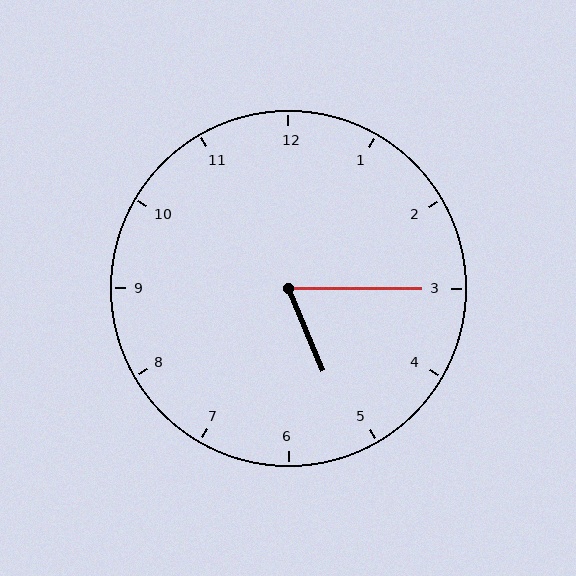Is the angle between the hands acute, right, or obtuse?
It is acute.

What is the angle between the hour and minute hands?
Approximately 68 degrees.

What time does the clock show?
5:15.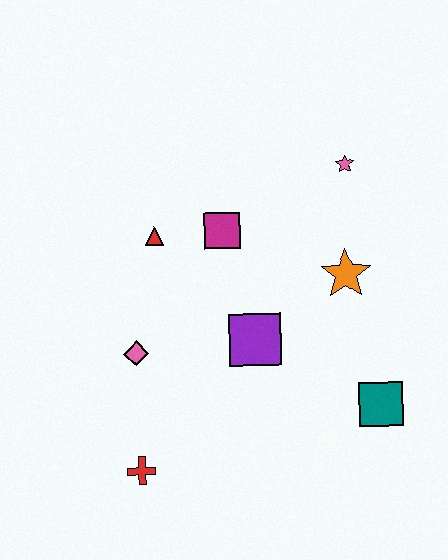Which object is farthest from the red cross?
The pink star is farthest from the red cross.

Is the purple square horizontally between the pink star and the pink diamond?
Yes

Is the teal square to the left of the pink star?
No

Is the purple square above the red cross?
Yes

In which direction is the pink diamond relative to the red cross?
The pink diamond is above the red cross.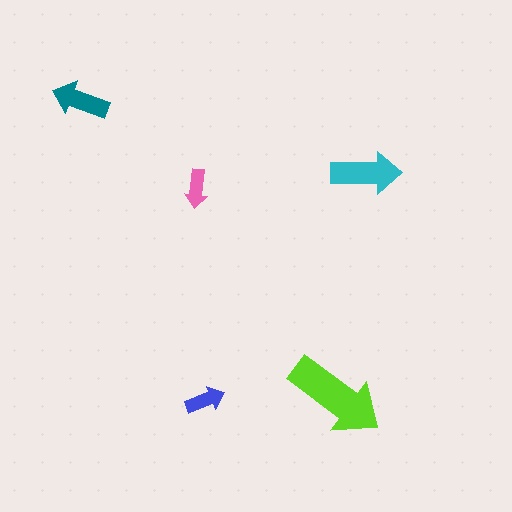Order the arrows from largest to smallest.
the lime one, the cyan one, the teal one, the blue one, the pink one.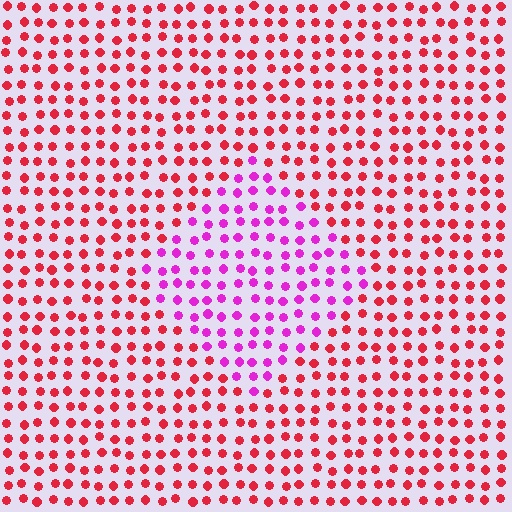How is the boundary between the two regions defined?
The boundary is defined purely by a slight shift in hue (about 48 degrees). Spacing, size, and orientation are identical on both sides.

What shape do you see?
I see a diamond.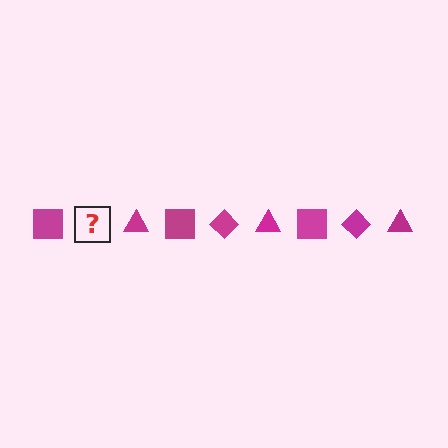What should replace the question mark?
The question mark should be replaced with a magenta diamond.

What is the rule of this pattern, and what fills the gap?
The rule is that the pattern cycles through square, diamond, triangle shapes in magenta. The gap should be filled with a magenta diamond.